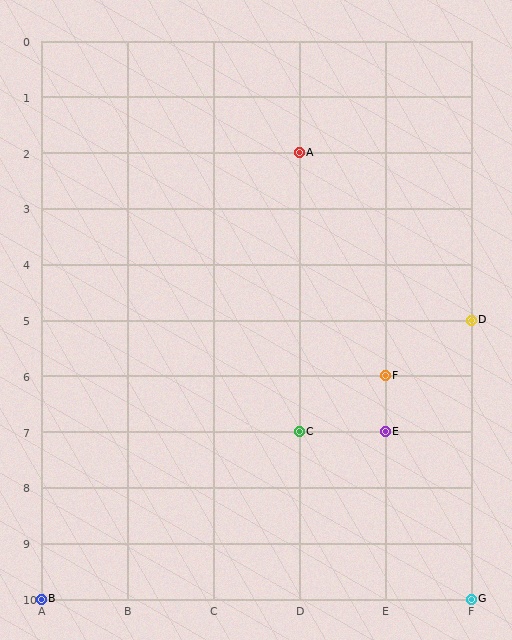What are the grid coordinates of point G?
Point G is at grid coordinates (F, 10).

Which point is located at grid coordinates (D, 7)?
Point C is at (D, 7).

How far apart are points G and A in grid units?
Points G and A are 2 columns and 8 rows apart (about 8.2 grid units diagonally).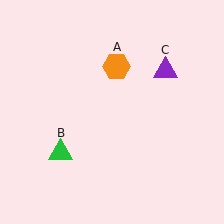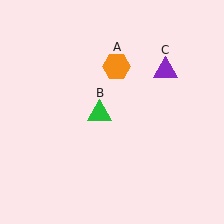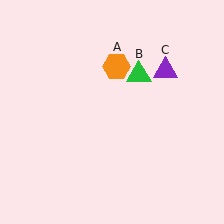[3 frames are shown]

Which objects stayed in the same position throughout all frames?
Orange hexagon (object A) and purple triangle (object C) remained stationary.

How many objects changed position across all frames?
1 object changed position: green triangle (object B).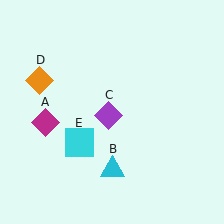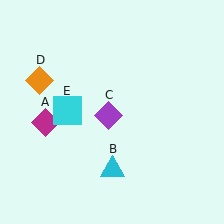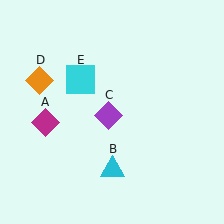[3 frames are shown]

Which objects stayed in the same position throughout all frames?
Magenta diamond (object A) and cyan triangle (object B) and purple diamond (object C) and orange diamond (object D) remained stationary.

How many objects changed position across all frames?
1 object changed position: cyan square (object E).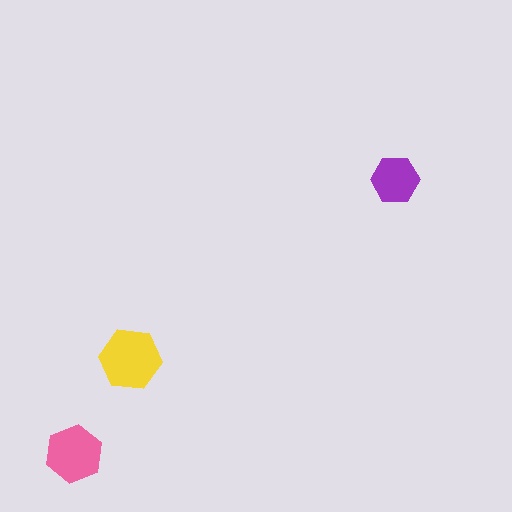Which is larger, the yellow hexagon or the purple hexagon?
The yellow one.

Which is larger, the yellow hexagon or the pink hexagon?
The yellow one.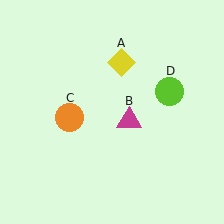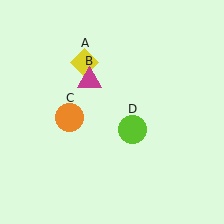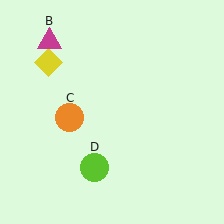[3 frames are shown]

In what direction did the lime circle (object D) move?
The lime circle (object D) moved down and to the left.